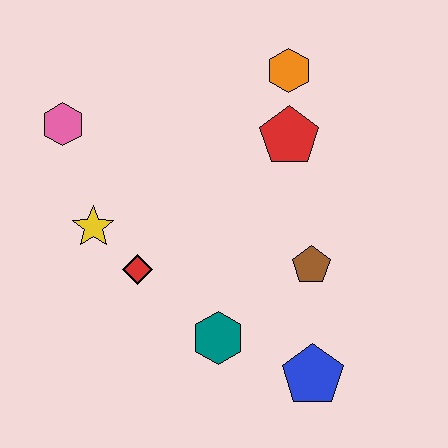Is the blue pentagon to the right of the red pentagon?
Yes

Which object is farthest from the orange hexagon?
The blue pentagon is farthest from the orange hexagon.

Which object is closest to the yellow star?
The red diamond is closest to the yellow star.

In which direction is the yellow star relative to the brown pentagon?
The yellow star is to the left of the brown pentagon.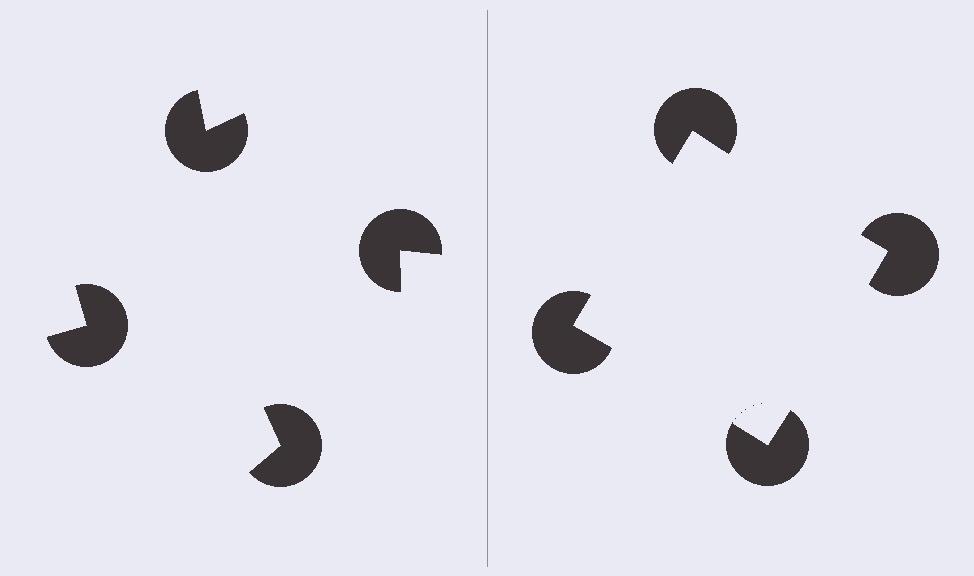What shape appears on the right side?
An illusory square.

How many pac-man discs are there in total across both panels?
8 — 4 on each side.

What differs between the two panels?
The pac-man discs are positioned identically on both sides; only the wedge orientations differ. On the right they align to a square; on the left they are misaligned.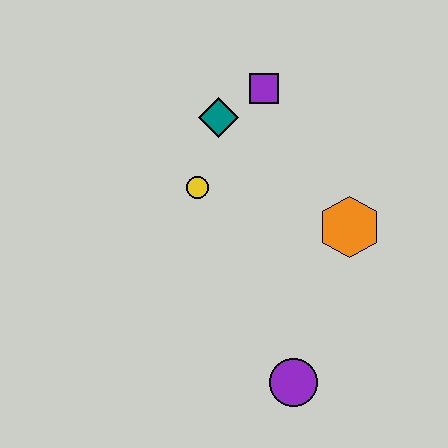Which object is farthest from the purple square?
The purple circle is farthest from the purple square.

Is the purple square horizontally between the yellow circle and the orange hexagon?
Yes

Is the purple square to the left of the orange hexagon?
Yes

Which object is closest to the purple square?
The teal diamond is closest to the purple square.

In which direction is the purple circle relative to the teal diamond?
The purple circle is below the teal diamond.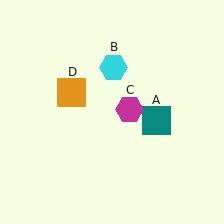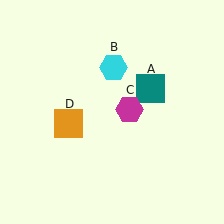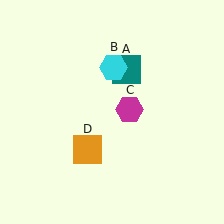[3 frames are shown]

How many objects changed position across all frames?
2 objects changed position: teal square (object A), orange square (object D).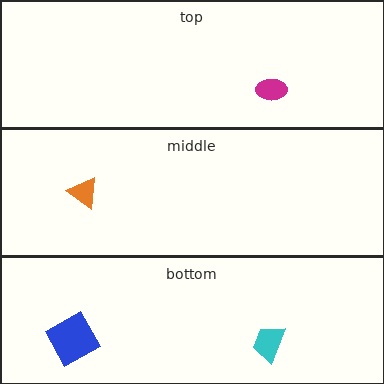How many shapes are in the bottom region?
2.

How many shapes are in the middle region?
1.